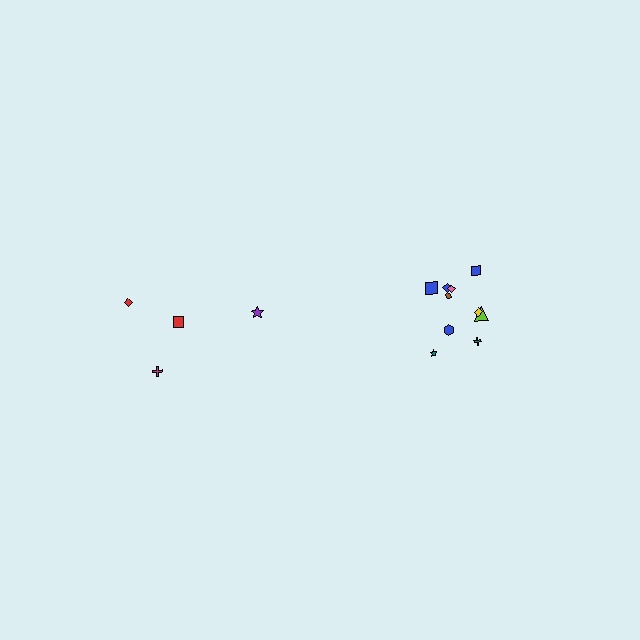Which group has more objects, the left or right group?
The right group.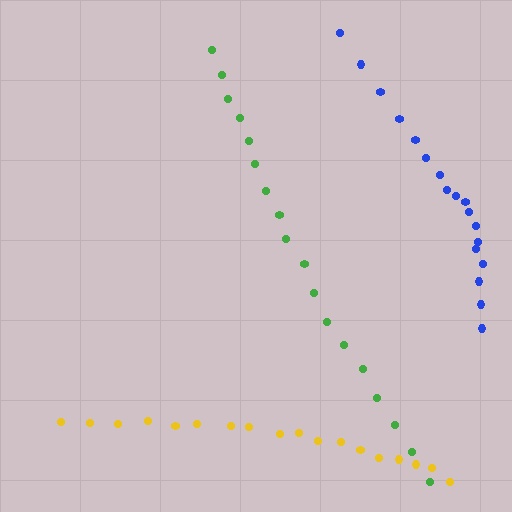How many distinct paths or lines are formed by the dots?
There are 3 distinct paths.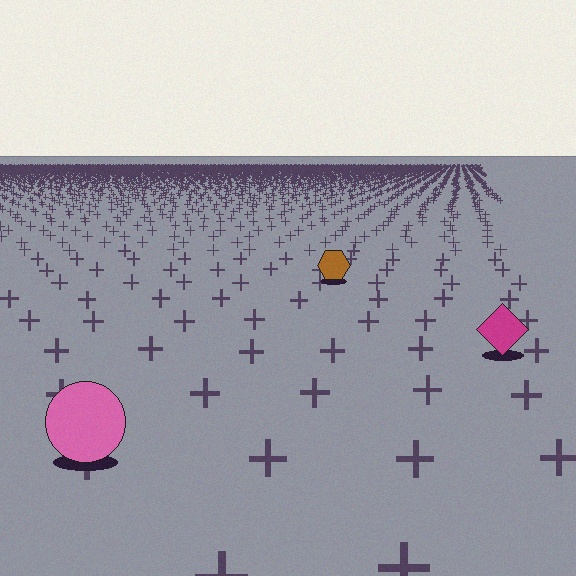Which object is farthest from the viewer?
The brown hexagon is farthest from the viewer. It appears smaller and the ground texture around it is denser.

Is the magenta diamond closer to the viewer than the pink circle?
No. The pink circle is closer — you can tell from the texture gradient: the ground texture is coarser near it.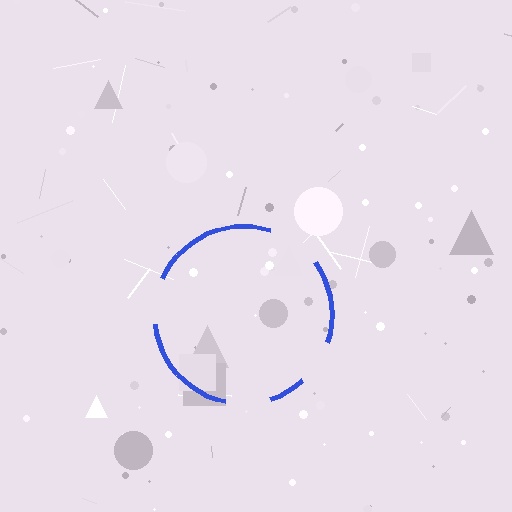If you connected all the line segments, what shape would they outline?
They would outline a circle.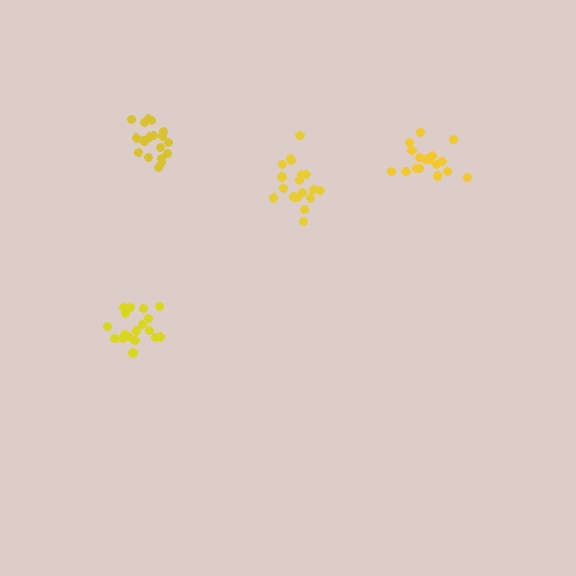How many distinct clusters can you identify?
There are 4 distinct clusters.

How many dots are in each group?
Group 1: 19 dots, Group 2: 19 dots, Group 3: 18 dots, Group 4: 19 dots (75 total).